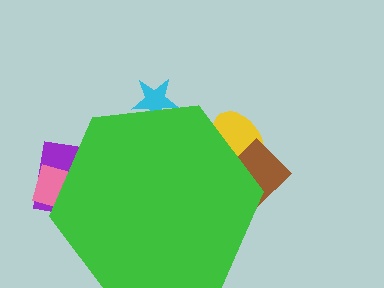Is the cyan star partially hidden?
Yes, the cyan star is partially hidden behind the green hexagon.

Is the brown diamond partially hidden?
Yes, the brown diamond is partially hidden behind the green hexagon.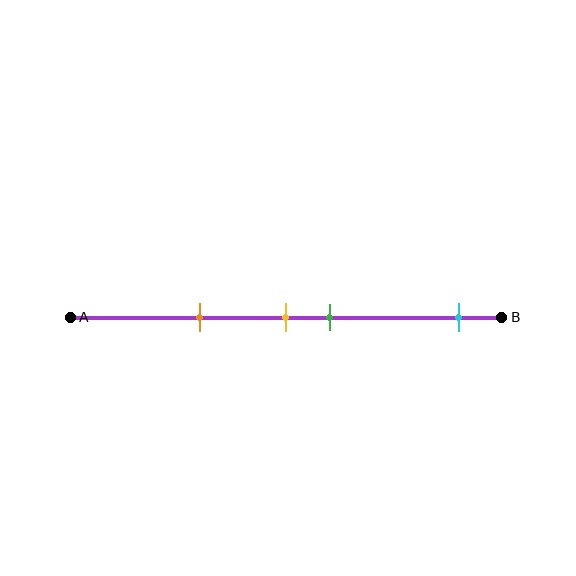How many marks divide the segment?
There are 4 marks dividing the segment.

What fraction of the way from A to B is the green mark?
The green mark is approximately 60% (0.6) of the way from A to B.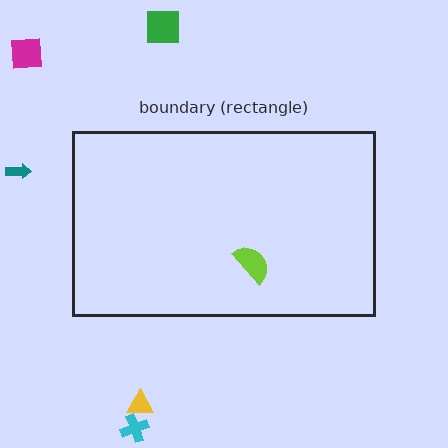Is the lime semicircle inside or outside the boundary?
Inside.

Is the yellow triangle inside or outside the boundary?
Outside.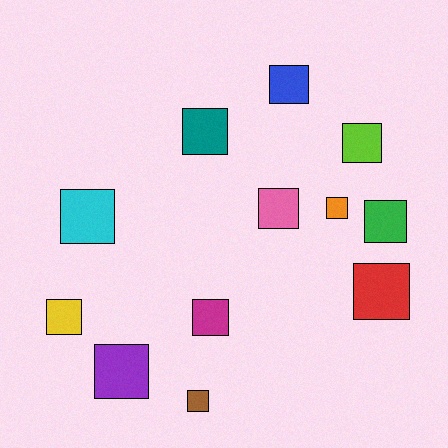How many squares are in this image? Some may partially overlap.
There are 12 squares.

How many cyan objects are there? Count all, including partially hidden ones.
There is 1 cyan object.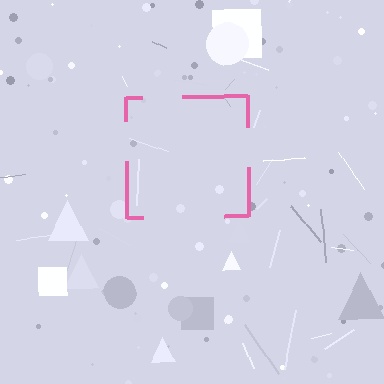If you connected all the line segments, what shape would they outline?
They would outline a square.